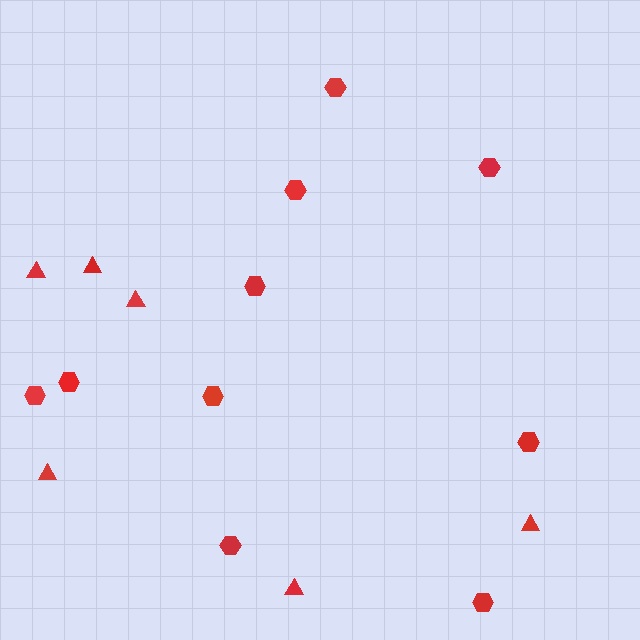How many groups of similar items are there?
There are 2 groups: one group of hexagons (10) and one group of triangles (6).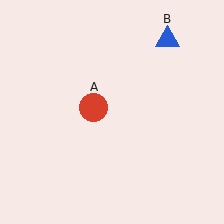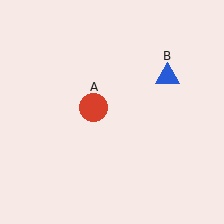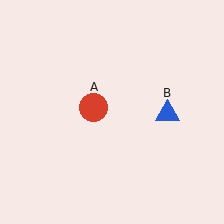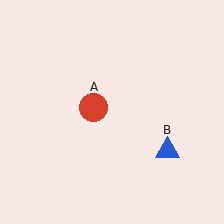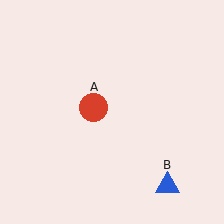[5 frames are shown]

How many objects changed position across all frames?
1 object changed position: blue triangle (object B).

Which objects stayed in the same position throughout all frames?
Red circle (object A) remained stationary.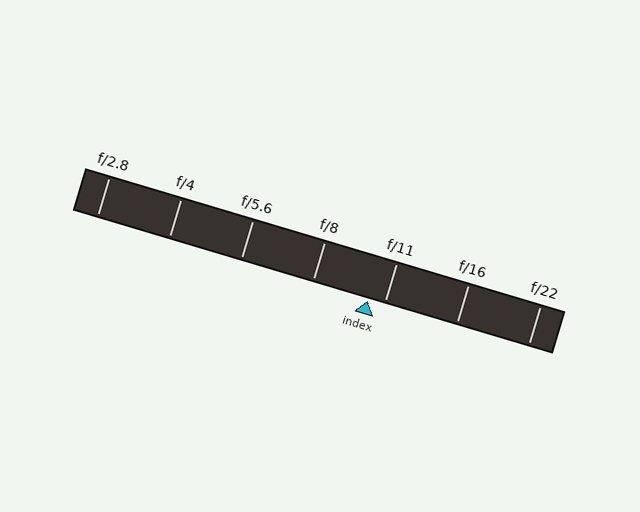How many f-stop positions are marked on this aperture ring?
There are 7 f-stop positions marked.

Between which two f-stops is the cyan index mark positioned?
The index mark is between f/8 and f/11.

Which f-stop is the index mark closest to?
The index mark is closest to f/11.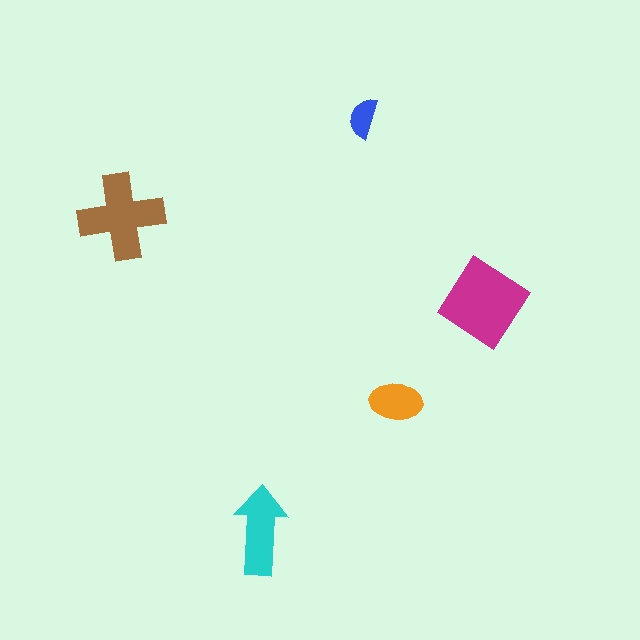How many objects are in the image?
There are 5 objects in the image.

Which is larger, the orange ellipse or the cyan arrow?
The cyan arrow.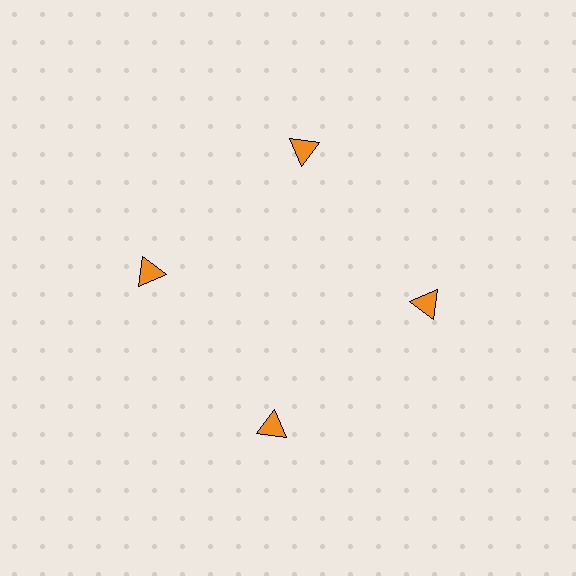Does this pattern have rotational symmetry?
Yes, this pattern has 4-fold rotational symmetry. It looks the same after rotating 90 degrees around the center.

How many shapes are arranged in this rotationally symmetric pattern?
There are 4 shapes, arranged in 4 groups of 1.